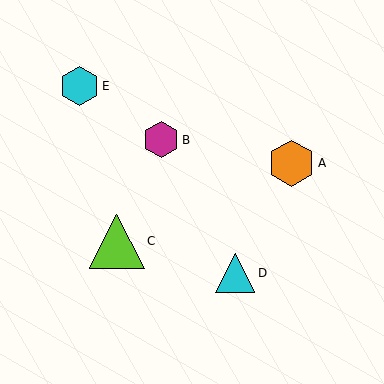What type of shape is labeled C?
Shape C is a lime triangle.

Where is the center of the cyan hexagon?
The center of the cyan hexagon is at (80, 86).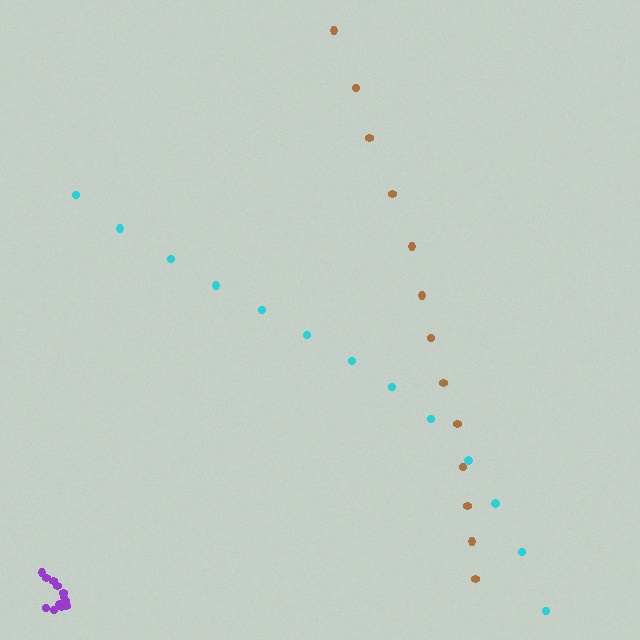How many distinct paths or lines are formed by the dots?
There are 3 distinct paths.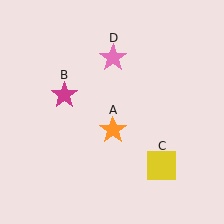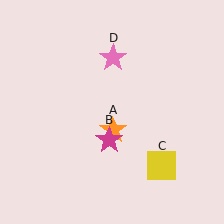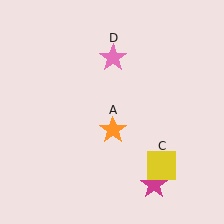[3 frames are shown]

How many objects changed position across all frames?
1 object changed position: magenta star (object B).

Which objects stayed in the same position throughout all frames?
Orange star (object A) and yellow square (object C) and pink star (object D) remained stationary.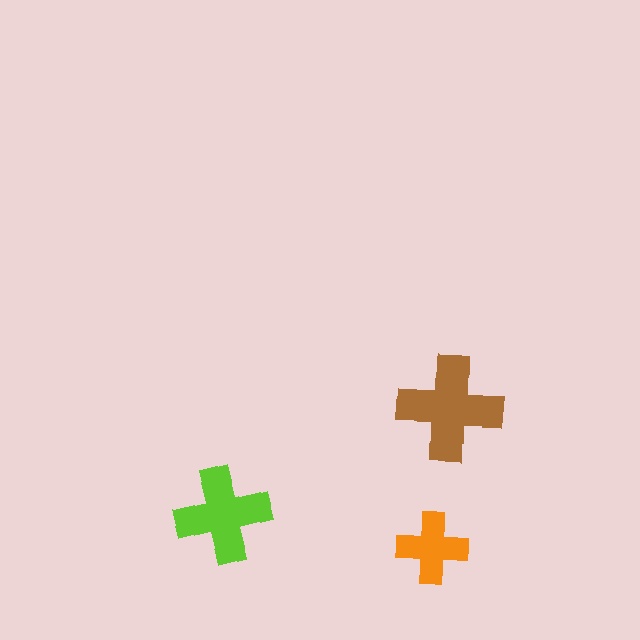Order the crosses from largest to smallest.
the brown one, the lime one, the orange one.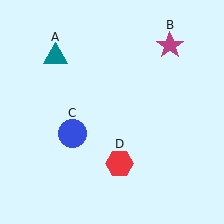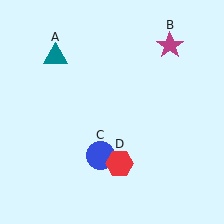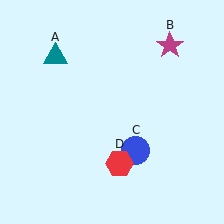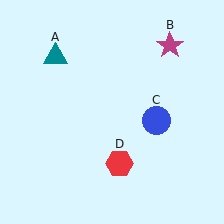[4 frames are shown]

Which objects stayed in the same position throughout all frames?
Teal triangle (object A) and magenta star (object B) and red hexagon (object D) remained stationary.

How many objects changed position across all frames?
1 object changed position: blue circle (object C).